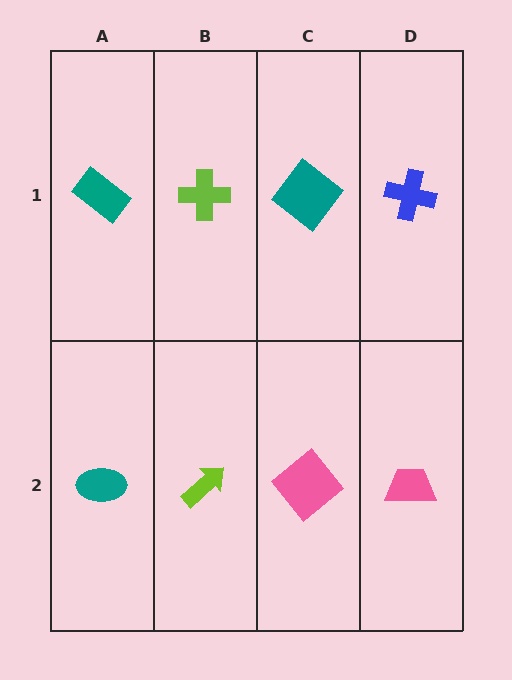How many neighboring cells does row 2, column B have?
3.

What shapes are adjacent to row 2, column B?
A lime cross (row 1, column B), a teal ellipse (row 2, column A), a pink diamond (row 2, column C).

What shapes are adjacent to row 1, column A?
A teal ellipse (row 2, column A), a lime cross (row 1, column B).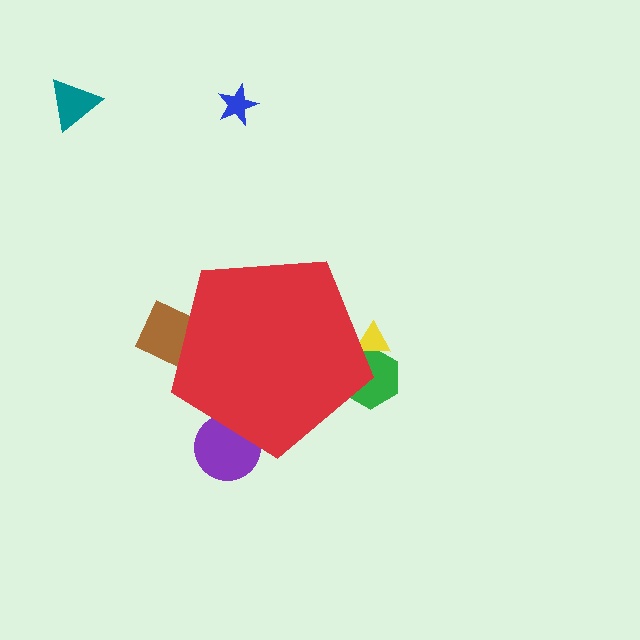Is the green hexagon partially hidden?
Yes, the green hexagon is partially hidden behind the red pentagon.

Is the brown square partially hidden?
Yes, the brown square is partially hidden behind the red pentagon.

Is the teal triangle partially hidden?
No, the teal triangle is fully visible.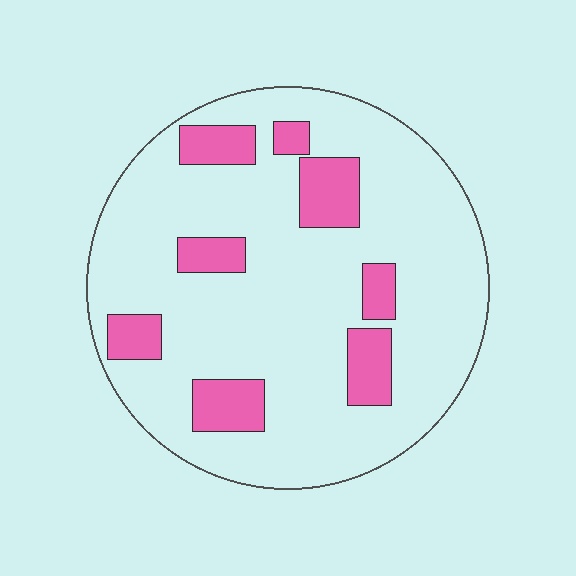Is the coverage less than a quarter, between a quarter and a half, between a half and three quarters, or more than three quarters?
Less than a quarter.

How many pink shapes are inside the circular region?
8.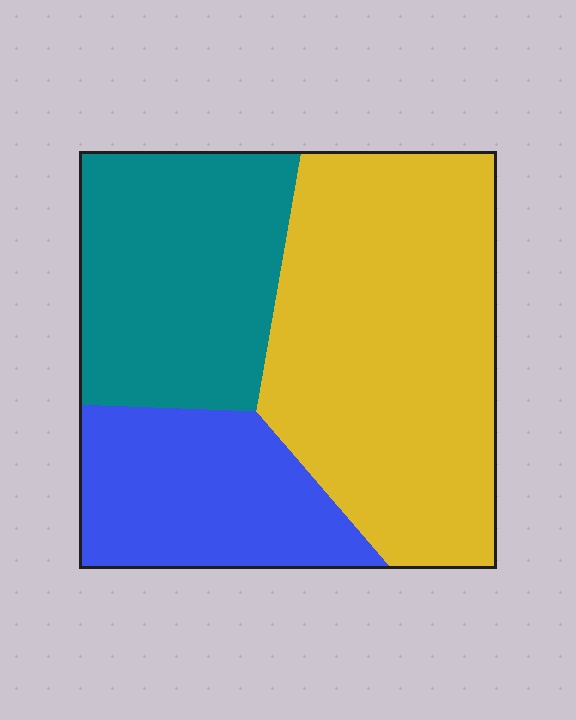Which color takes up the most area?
Yellow, at roughly 50%.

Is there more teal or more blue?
Teal.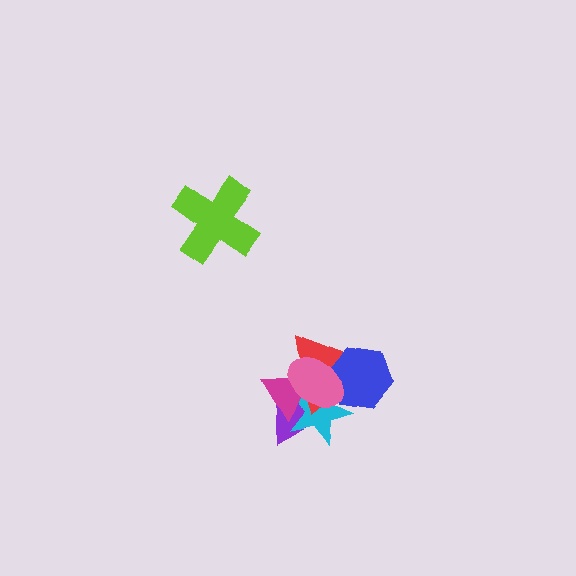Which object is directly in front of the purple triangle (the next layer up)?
The cyan star is directly in front of the purple triangle.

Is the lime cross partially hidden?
No, no other shape covers it.